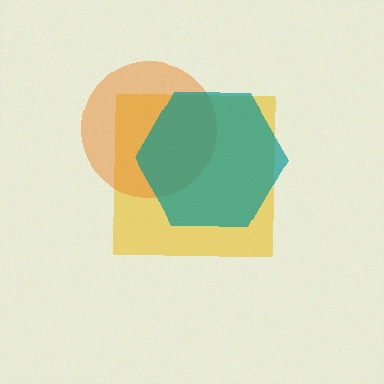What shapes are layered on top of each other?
The layered shapes are: a yellow square, an orange circle, a teal hexagon.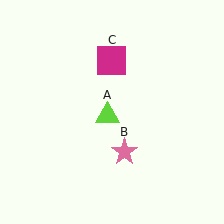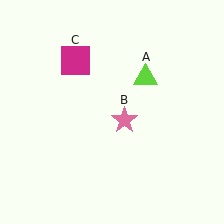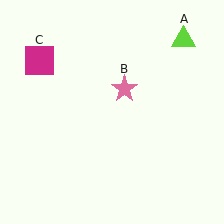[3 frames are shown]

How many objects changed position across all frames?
3 objects changed position: lime triangle (object A), pink star (object B), magenta square (object C).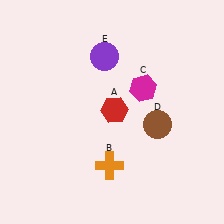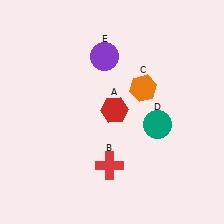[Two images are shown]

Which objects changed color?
B changed from orange to red. C changed from magenta to orange. D changed from brown to teal.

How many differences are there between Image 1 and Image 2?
There are 3 differences between the two images.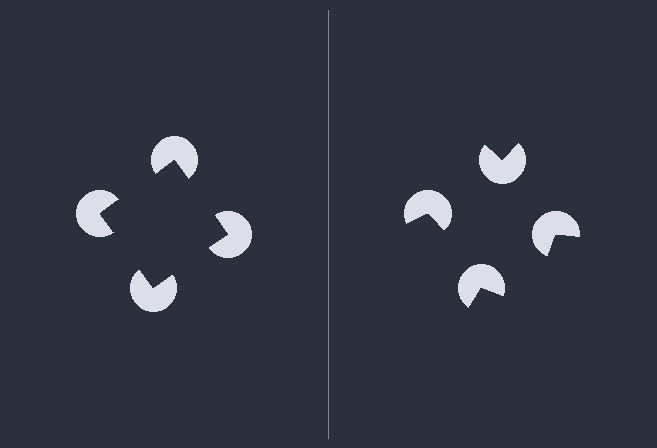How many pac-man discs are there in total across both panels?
8 — 4 on each side.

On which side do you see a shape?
An illusory square appears on the left side. On the right side the wedge cuts are rotated, so no coherent shape forms.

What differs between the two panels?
The pac-man discs are positioned identically on both sides; only the wedge orientations differ. On the left they align to a square; on the right they are misaligned.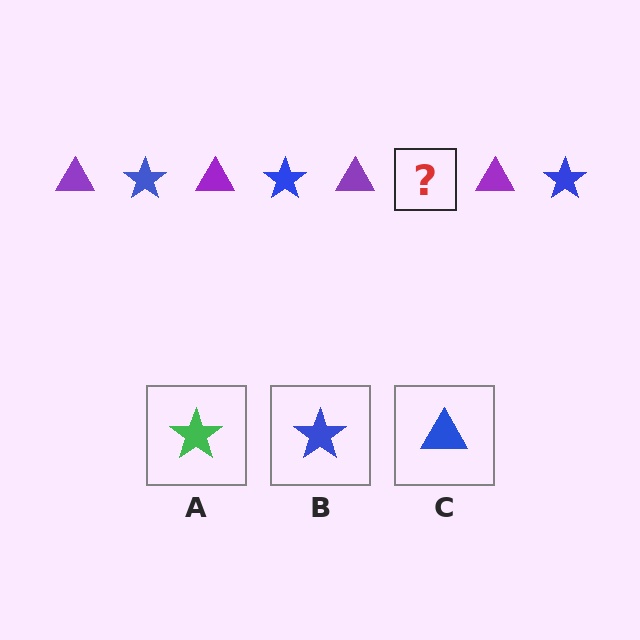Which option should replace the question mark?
Option B.